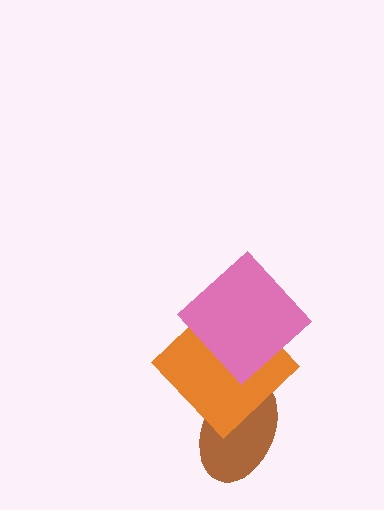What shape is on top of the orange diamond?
The pink diamond is on top of the orange diamond.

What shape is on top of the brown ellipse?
The orange diamond is on top of the brown ellipse.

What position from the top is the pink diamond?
The pink diamond is 1st from the top.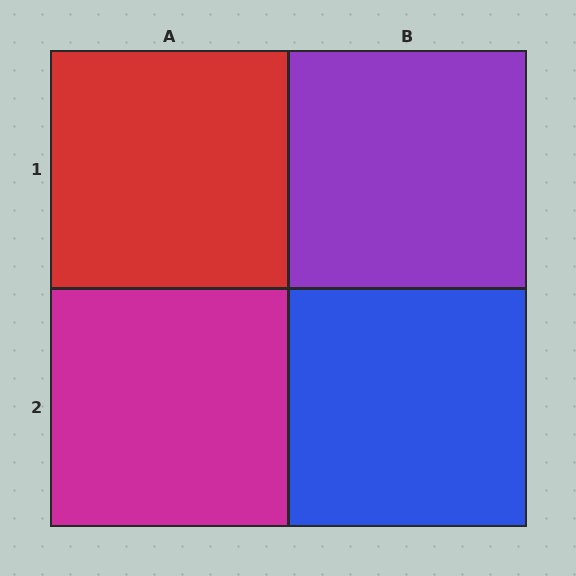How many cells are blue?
1 cell is blue.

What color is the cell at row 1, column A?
Red.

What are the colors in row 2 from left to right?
Magenta, blue.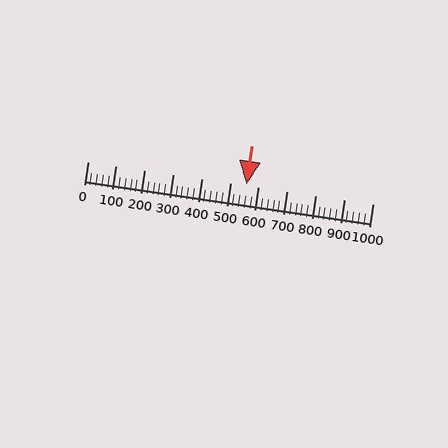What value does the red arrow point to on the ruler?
The red arrow points to approximately 557.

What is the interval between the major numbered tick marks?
The major tick marks are spaced 100 units apart.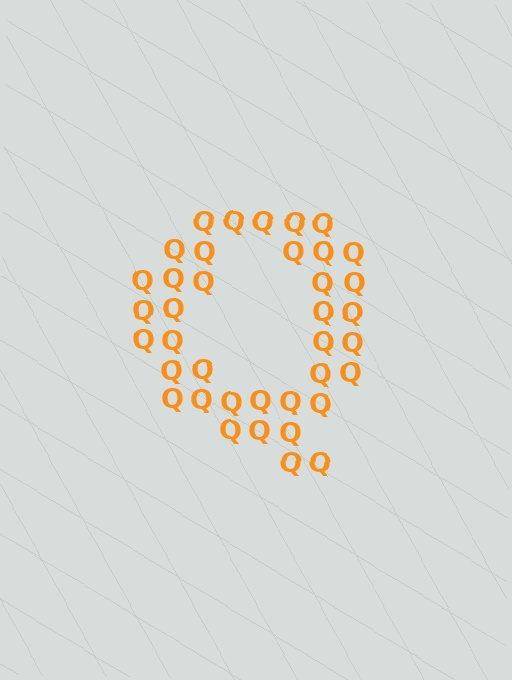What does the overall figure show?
The overall figure shows the letter Q.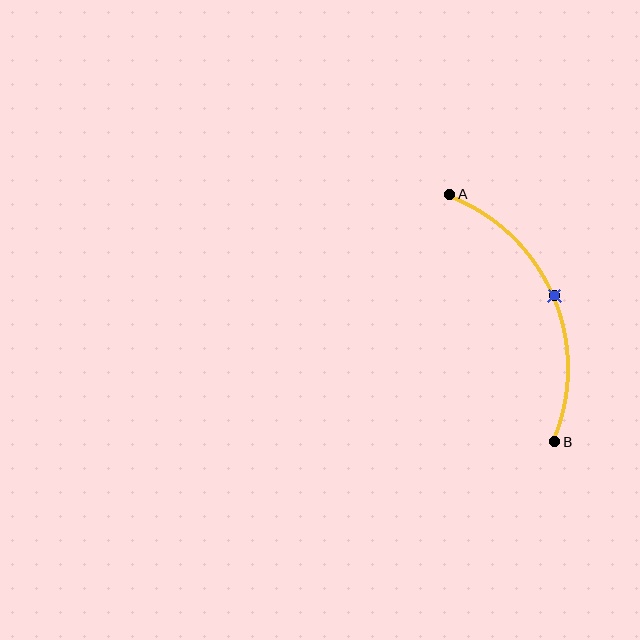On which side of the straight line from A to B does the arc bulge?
The arc bulges to the right of the straight line connecting A and B.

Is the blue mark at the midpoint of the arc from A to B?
Yes. The blue mark lies on the arc at equal arc-length from both A and B — it is the arc midpoint.